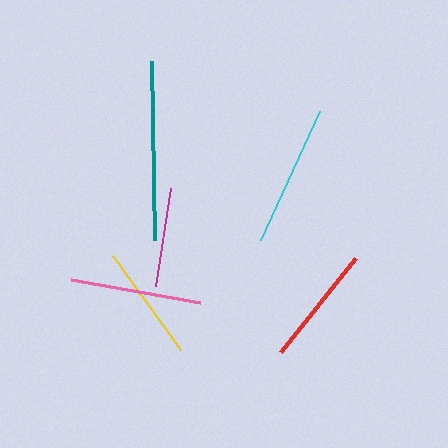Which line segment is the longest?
The teal line is the longest at approximately 179 pixels.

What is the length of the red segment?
The red segment is approximately 120 pixels long.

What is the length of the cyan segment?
The cyan segment is approximately 142 pixels long.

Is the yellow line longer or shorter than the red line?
The red line is longer than the yellow line.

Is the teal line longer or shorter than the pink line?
The teal line is longer than the pink line.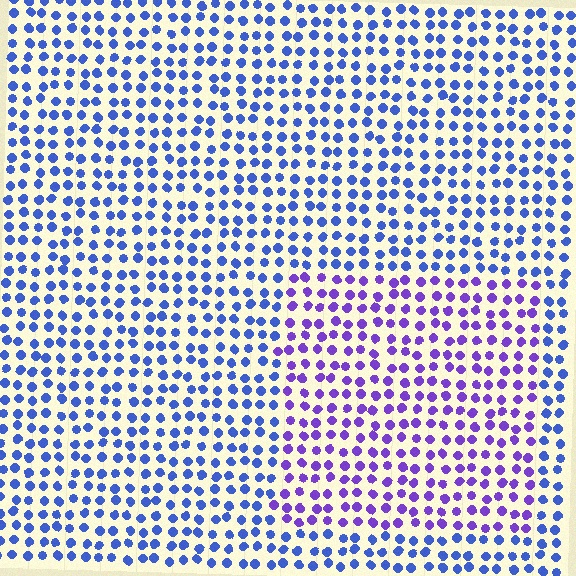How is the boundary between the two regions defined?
The boundary is defined purely by a slight shift in hue (about 39 degrees). Spacing, size, and orientation are identical on both sides.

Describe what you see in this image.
The image is filled with small blue elements in a uniform arrangement. A rectangle-shaped region is visible where the elements are tinted to a slightly different hue, forming a subtle color boundary.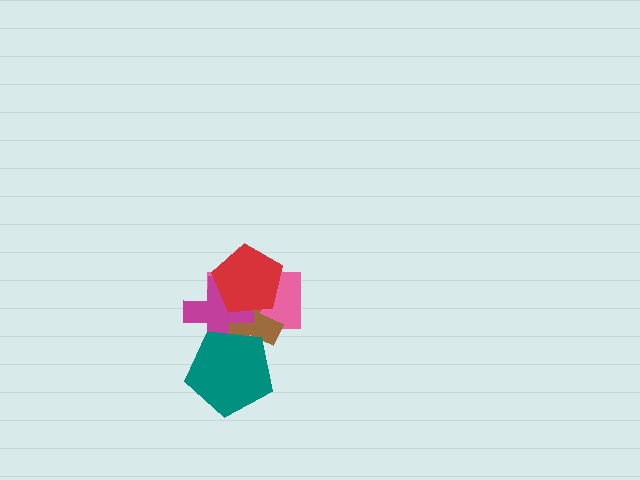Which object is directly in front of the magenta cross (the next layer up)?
The teal pentagon is directly in front of the magenta cross.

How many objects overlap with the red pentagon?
3 objects overlap with the red pentagon.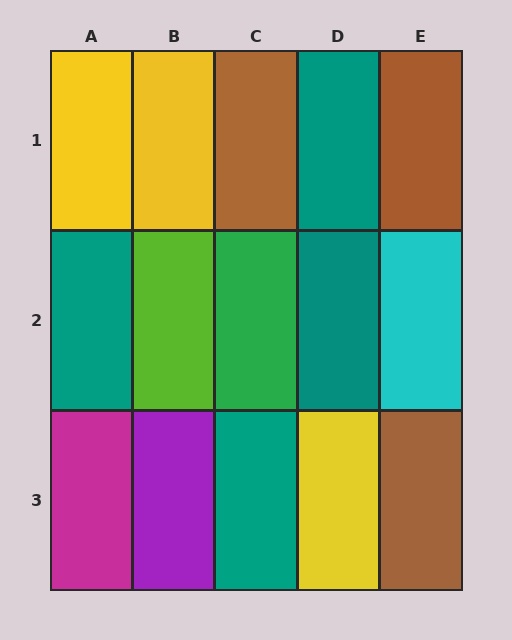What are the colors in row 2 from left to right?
Teal, lime, green, teal, cyan.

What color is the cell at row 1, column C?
Brown.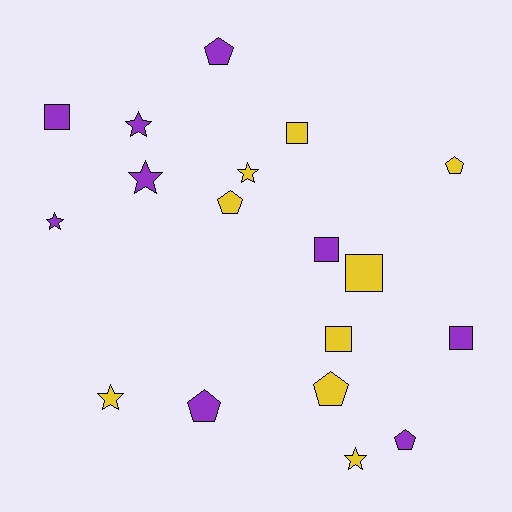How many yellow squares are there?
There are 3 yellow squares.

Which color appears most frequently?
Yellow, with 9 objects.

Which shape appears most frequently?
Star, with 6 objects.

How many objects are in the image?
There are 18 objects.